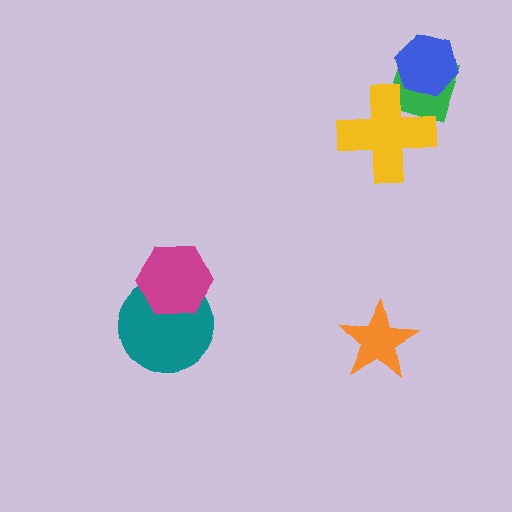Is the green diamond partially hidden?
Yes, it is partially covered by another shape.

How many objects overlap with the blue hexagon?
1 object overlaps with the blue hexagon.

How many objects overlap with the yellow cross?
1 object overlaps with the yellow cross.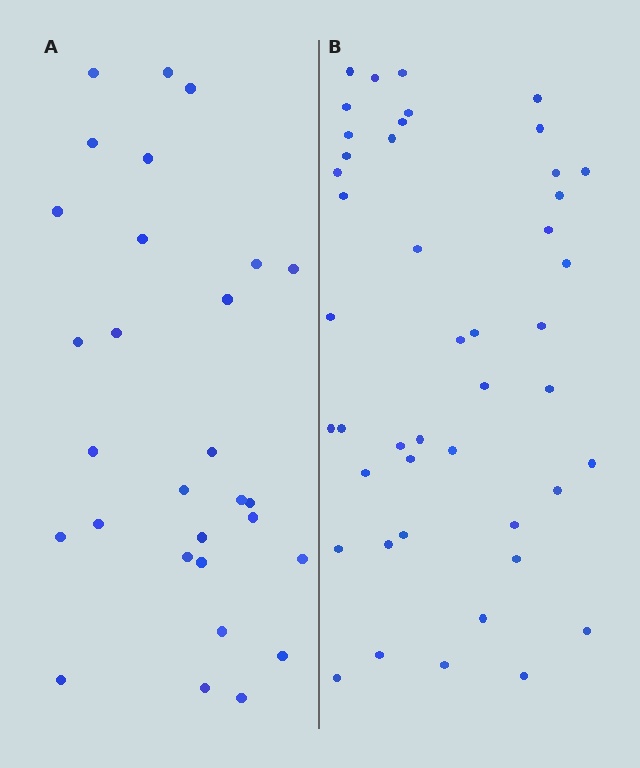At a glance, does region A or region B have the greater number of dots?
Region B (the right region) has more dots.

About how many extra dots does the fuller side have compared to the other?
Region B has approximately 15 more dots than region A.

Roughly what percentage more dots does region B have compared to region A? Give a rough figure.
About 55% more.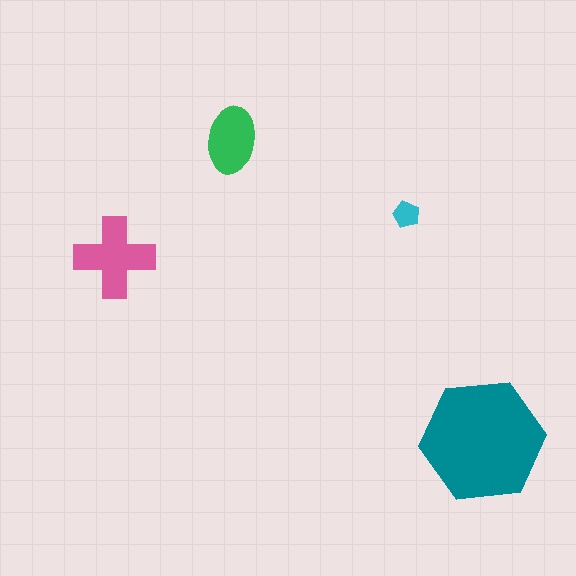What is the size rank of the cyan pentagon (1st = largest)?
4th.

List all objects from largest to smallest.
The teal hexagon, the pink cross, the green ellipse, the cyan pentagon.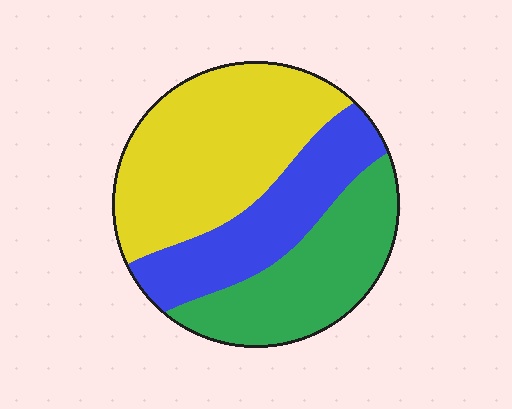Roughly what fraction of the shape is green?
Green covers 30% of the shape.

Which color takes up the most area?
Yellow, at roughly 45%.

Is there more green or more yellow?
Yellow.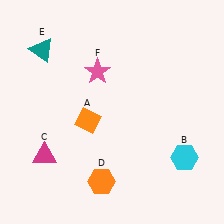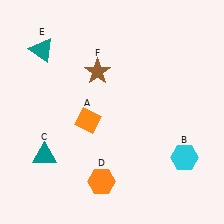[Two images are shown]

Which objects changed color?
C changed from magenta to teal. F changed from pink to brown.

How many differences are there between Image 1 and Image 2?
There are 2 differences between the two images.